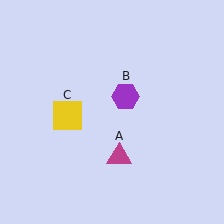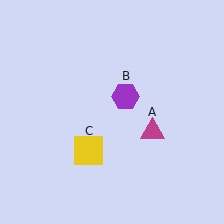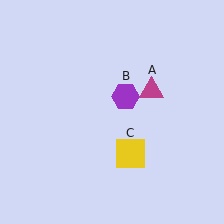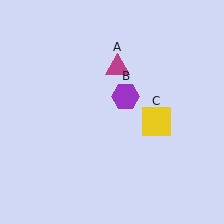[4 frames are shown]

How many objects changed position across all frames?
2 objects changed position: magenta triangle (object A), yellow square (object C).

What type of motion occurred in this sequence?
The magenta triangle (object A), yellow square (object C) rotated counterclockwise around the center of the scene.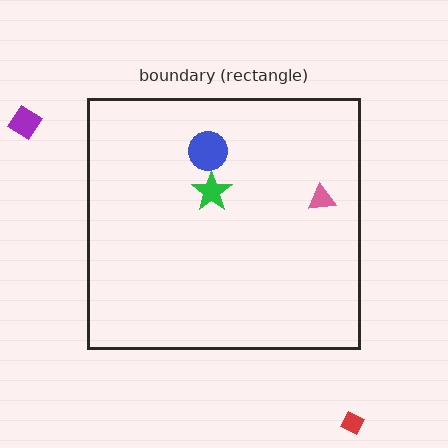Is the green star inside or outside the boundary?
Inside.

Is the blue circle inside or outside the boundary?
Inside.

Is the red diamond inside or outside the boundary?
Outside.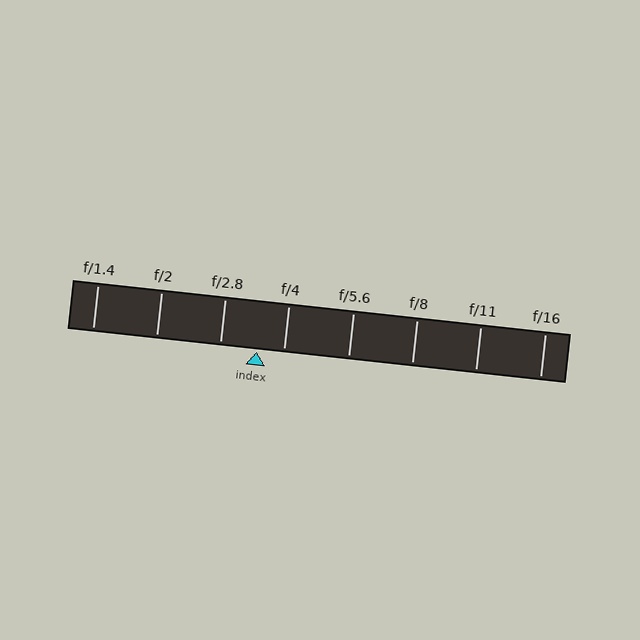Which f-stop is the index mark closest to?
The index mark is closest to f/4.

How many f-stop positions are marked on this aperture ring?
There are 8 f-stop positions marked.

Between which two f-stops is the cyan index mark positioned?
The index mark is between f/2.8 and f/4.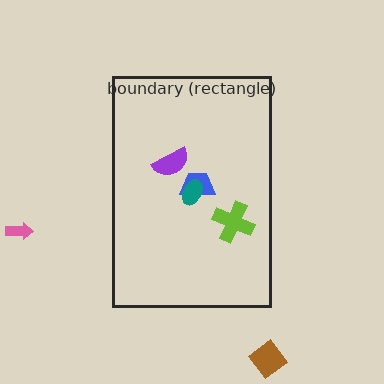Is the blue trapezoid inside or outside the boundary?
Inside.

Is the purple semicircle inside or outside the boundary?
Inside.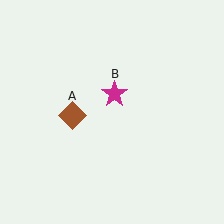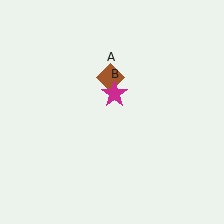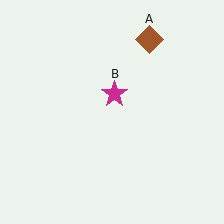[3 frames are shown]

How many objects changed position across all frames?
1 object changed position: brown diamond (object A).